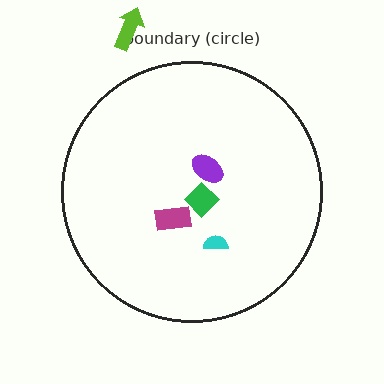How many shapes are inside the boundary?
4 inside, 1 outside.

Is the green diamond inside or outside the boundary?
Inside.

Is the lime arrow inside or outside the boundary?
Outside.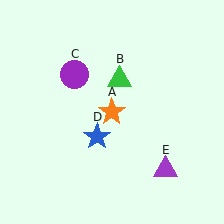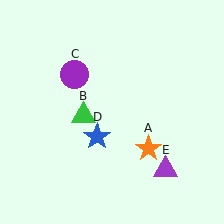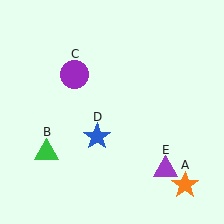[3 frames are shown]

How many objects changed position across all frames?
2 objects changed position: orange star (object A), green triangle (object B).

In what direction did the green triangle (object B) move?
The green triangle (object B) moved down and to the left.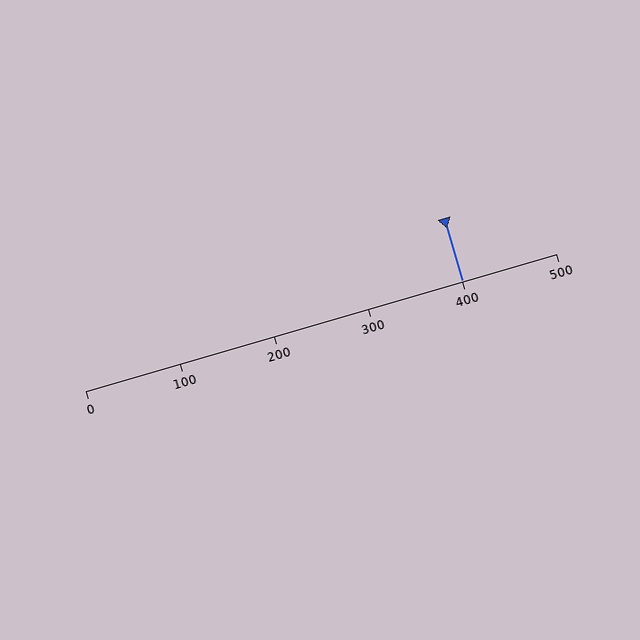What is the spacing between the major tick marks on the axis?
The major ticks are spaced 100 apart.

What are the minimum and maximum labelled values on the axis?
The axis runs from 0 to 500.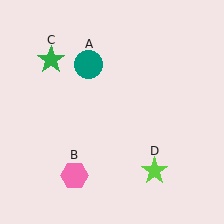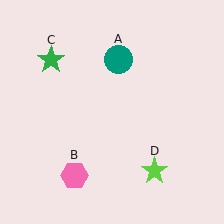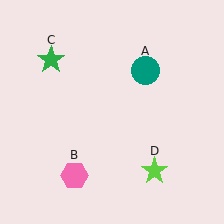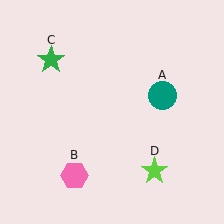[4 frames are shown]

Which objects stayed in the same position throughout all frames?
Pink hexagon (object B) and green star (object C) and lime star (object D) remained stationary.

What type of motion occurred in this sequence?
The teal circle (object A) rotated clockwise around the center of the scene.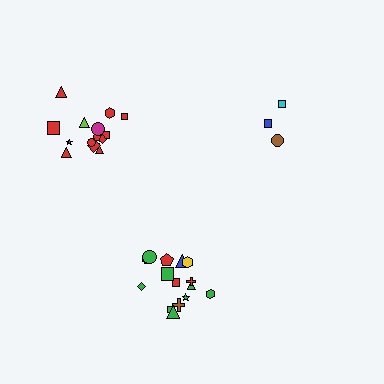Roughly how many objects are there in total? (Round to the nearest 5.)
Roughly 35 objects in total.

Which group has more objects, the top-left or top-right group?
The top-left group.